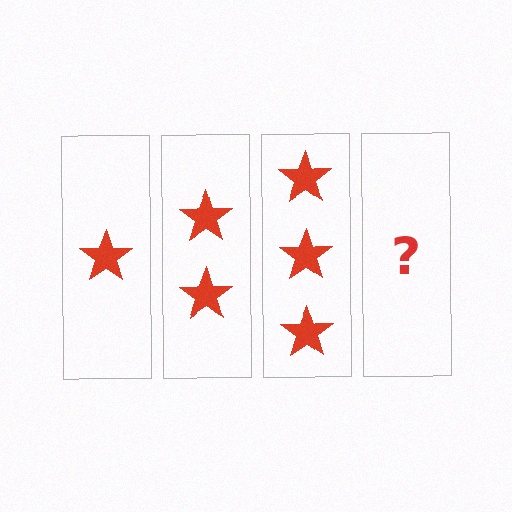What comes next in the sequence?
The next element should be 4 stars.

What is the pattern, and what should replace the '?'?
The pattern is that each step adds one more star. The '?' should be 4 stars.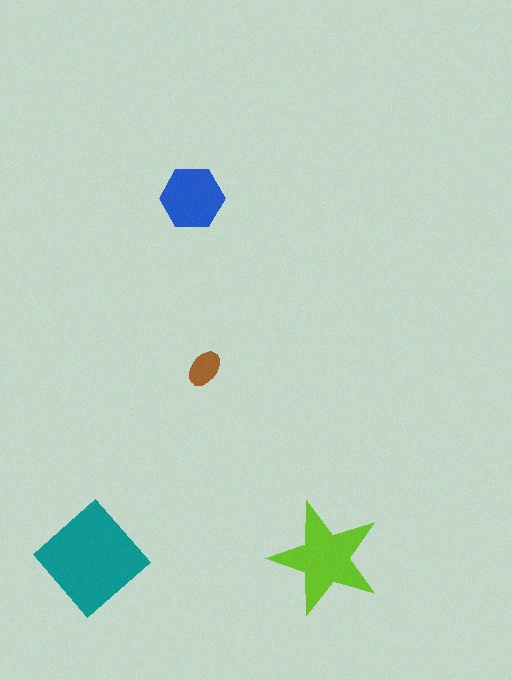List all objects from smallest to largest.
The brown ellipse, the blue hexagon, the lime star, the teal diamond.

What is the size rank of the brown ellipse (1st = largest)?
4th.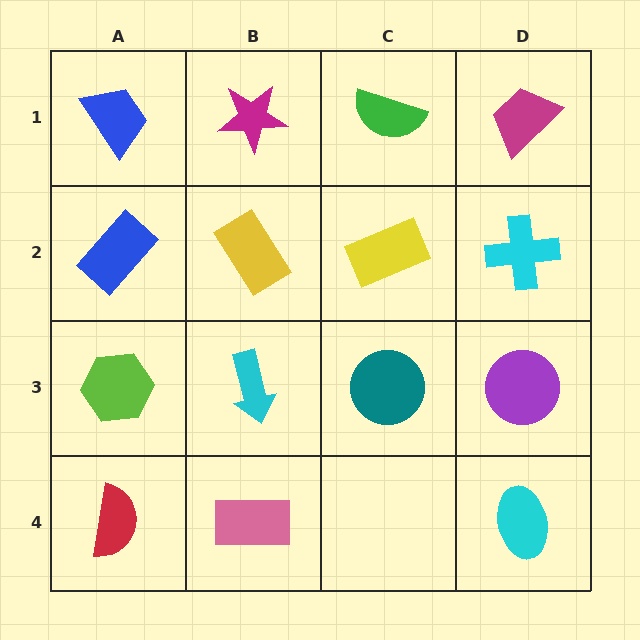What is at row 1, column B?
A magenta star.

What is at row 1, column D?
A magenta trapezoid.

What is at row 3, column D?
A purple circle.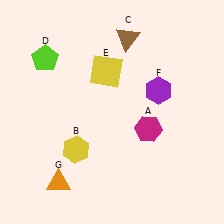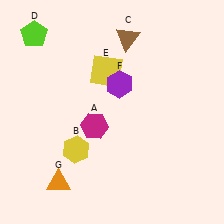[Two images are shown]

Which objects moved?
The objects that moved are: the magenta hexagon (A), the lime pentagon (D), the purple hexagon (F).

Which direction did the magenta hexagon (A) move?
The magenta hexagon (A) moved left.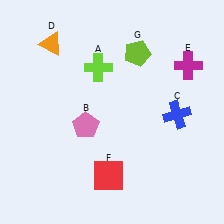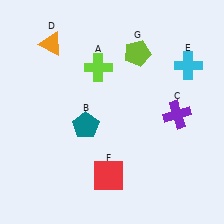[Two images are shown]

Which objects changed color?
B changed from pink to teal. C changed from blue to purple. E changed from magenta to cyan.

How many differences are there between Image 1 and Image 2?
There are 3 differences between the two images.